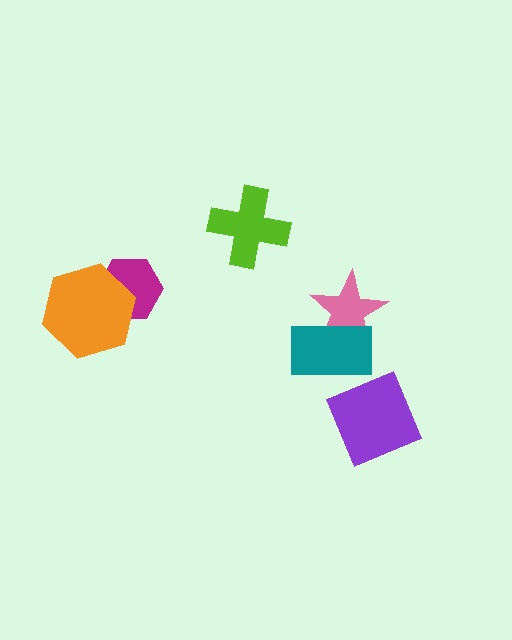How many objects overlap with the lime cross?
0 objects overlap with the lime cross.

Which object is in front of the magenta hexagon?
The orange hexagon is in front of the magenta hexagon.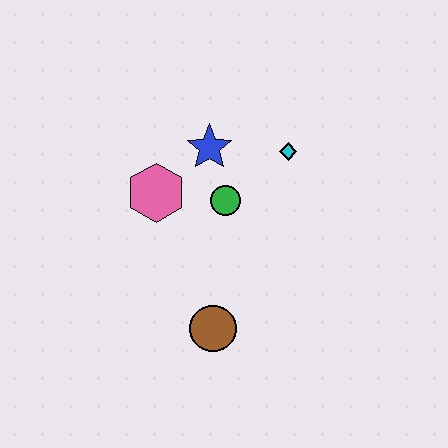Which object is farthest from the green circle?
The brown circle is farthest from the green circle.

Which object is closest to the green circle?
The blue star is closest to the green circle.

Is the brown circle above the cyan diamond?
No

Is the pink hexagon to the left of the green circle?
Yes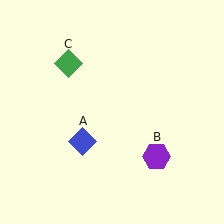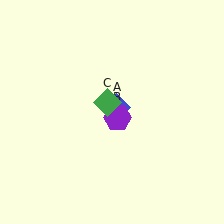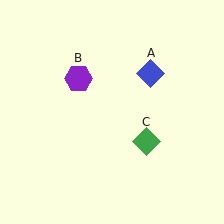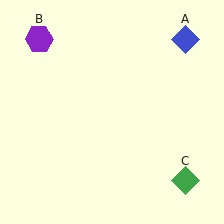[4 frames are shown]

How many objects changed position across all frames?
3 objects changed position: blue diamond (object A), purple hexagon (object B), green diamond (object C).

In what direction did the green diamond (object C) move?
The green diamond (object C) moved down and to the right.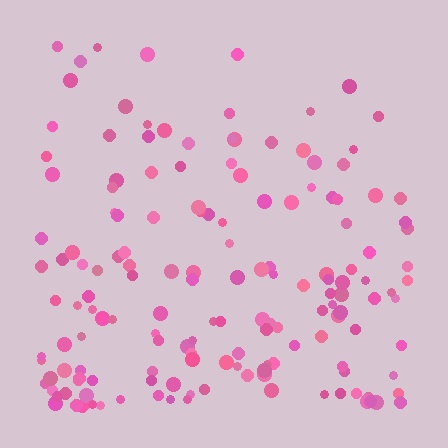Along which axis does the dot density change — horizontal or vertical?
Vertical.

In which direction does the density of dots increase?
From top to bottom, with the bottom side densest.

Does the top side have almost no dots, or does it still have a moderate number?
Still a moderate number, just noticeably fewer than the bottom.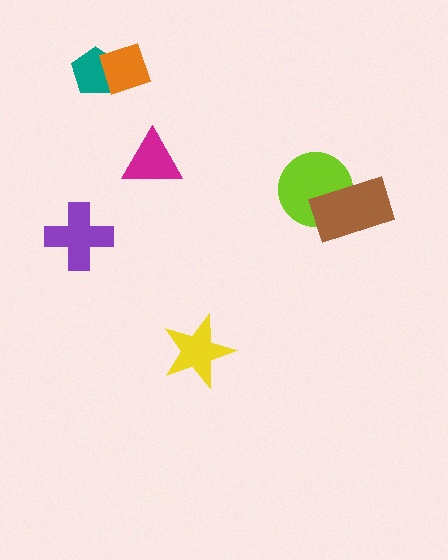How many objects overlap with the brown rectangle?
1 object overlaps with the brown rectangle.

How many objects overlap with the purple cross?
0 objects overlap with the purple cross.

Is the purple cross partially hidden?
No, no other shape covers it.